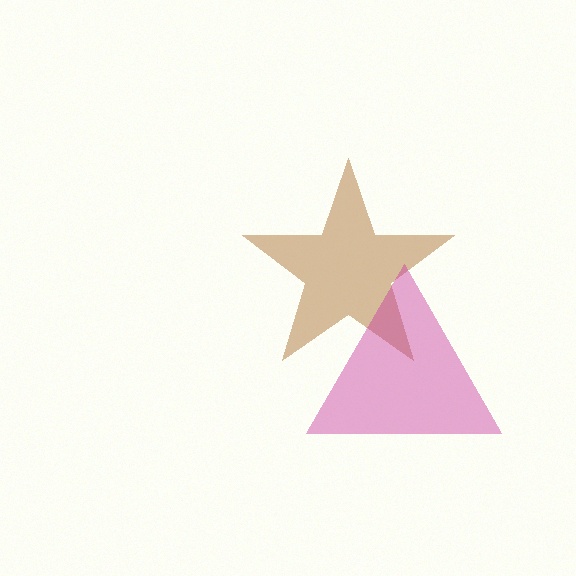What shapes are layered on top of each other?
The layered shapes are: a brown star, a magenta triangle.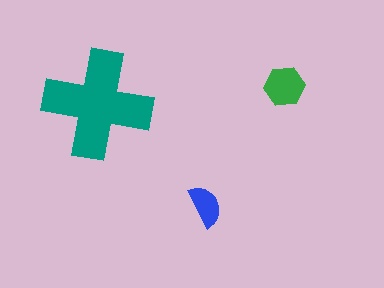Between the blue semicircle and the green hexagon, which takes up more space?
The green hexagon.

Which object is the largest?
The teal cross.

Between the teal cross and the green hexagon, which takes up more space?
The teal cross.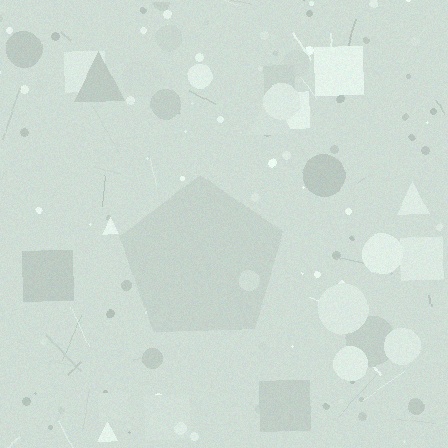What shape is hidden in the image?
A pentagon is hidden in the image.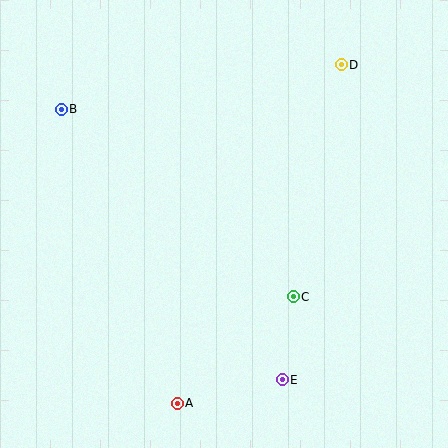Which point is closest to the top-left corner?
Point B is closest to the top-left corner.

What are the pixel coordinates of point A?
Point A is at (177, 403).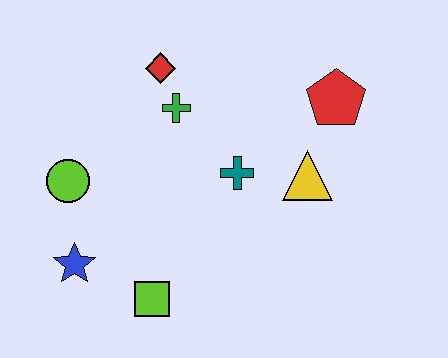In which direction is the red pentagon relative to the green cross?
The red pentagon is to the right of the green cross.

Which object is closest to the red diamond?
The green cross is closest to the red diamond.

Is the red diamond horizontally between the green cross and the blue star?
Yes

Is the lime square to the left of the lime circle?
No